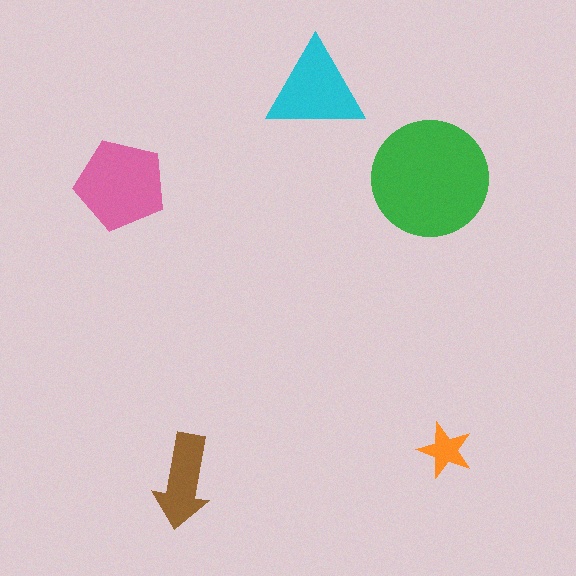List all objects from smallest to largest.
The orange star, the brown arrow, the cyan triangle, the pink pentagon, the green circle.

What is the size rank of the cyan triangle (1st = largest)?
3rd.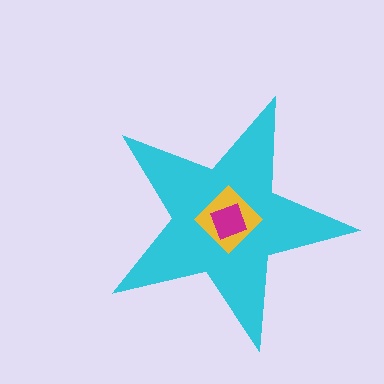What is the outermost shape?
The cyan star.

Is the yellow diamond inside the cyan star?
Yes.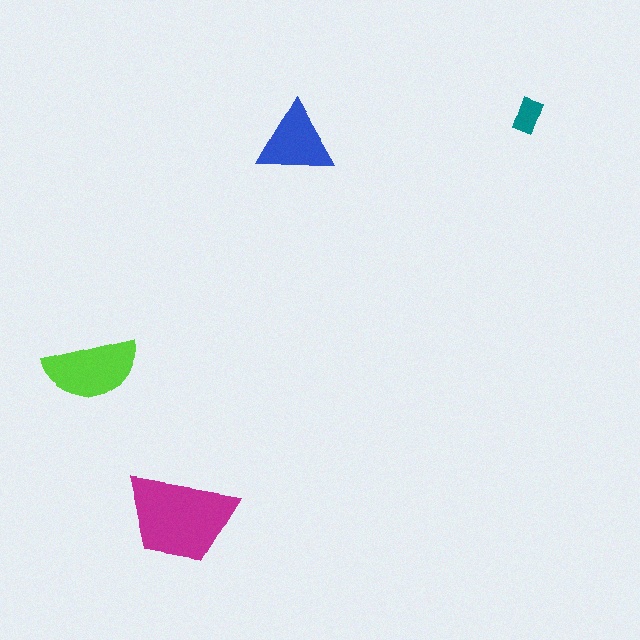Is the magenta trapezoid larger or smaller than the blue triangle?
Larger.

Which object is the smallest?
The teal rectangle.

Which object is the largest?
The magenta trapezoid.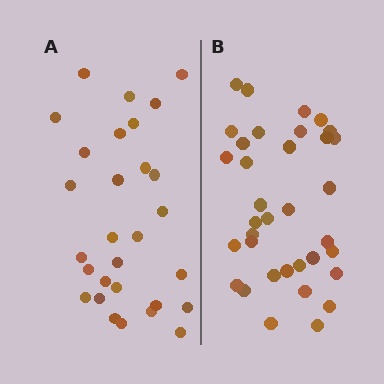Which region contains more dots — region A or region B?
Region B (the right region) has more dots.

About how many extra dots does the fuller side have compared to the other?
Region B has about 6 more dots than region A.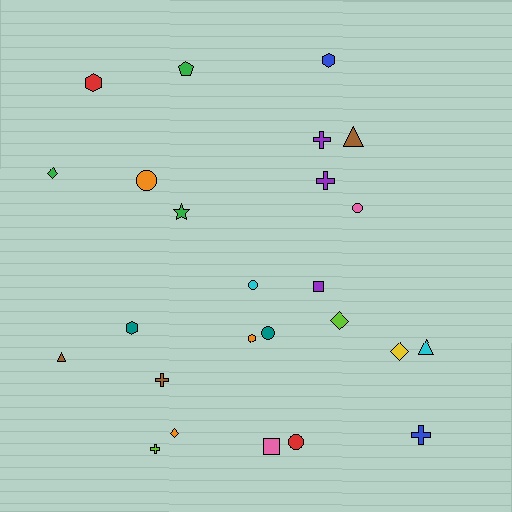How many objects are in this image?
There are 25 objects.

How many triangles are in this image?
There are 3 triangles.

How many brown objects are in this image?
There are 3 brown objects.